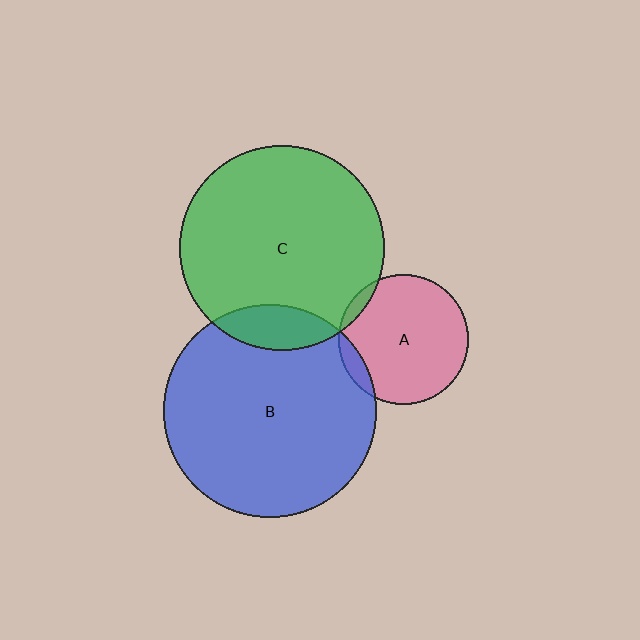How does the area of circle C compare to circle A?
Approximately 2.5 times.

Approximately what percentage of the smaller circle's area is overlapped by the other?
Approximately 10%.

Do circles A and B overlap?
Yes.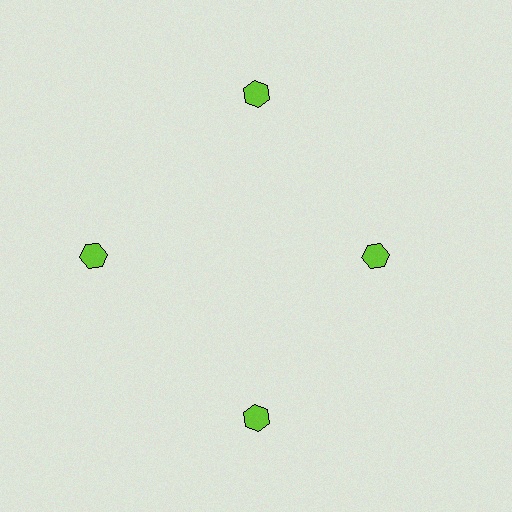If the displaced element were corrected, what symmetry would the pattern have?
It would have 4-fold rotational symmetry — the pattern would map onto itself every 90 degrees.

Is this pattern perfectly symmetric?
No. The 4 lime hexagons are arranged in a ring, but one element near the 3 o'clock position is pulled inward toward the center, breaking the 4-fold rotational symmetry.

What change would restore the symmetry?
The symmetry would be restored by moving it outward, back onto the ring so that all 4 hexagons sit at equal angles and equal distance from the center.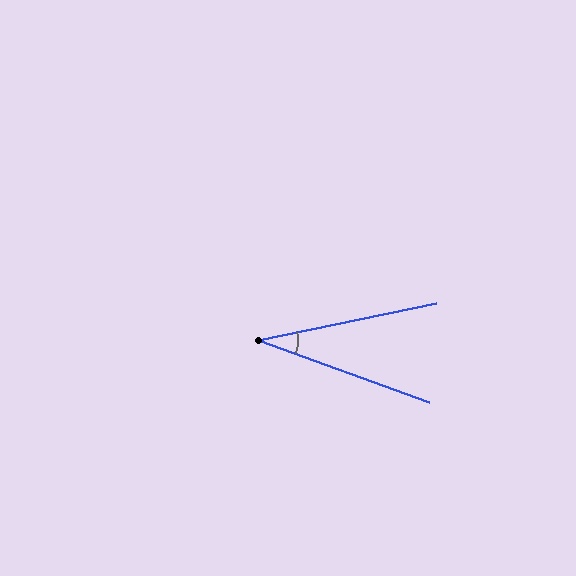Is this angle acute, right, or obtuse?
It is acute.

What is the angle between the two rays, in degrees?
Approximately 32 degrees.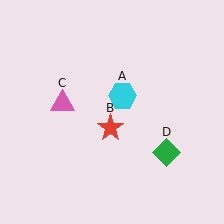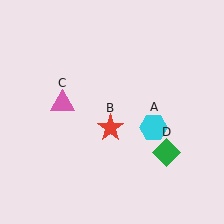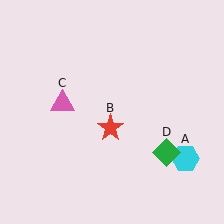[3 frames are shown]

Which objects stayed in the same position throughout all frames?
Red star (object B) and pink triangle (object C) and green diamond (object D) remained stationary.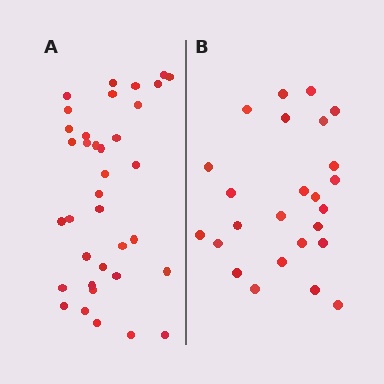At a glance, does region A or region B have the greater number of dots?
Region A (the left region) has more dots.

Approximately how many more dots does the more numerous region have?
Region A has roughly 12 or so more dots than region B.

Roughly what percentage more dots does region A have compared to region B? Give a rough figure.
About 45% more.